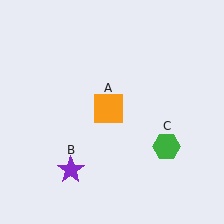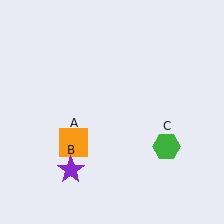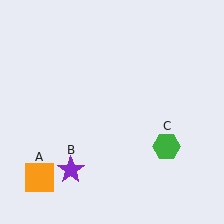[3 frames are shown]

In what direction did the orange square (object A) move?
The orange square (object A) moved down and to the left.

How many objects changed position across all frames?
1 object changed position: orange square (object A).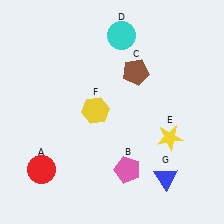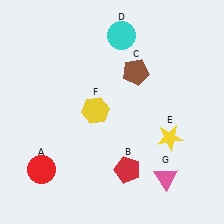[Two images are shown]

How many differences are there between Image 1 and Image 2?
There are 2 differences between the two images.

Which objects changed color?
B changed from pink to red. G changed from blue to pink.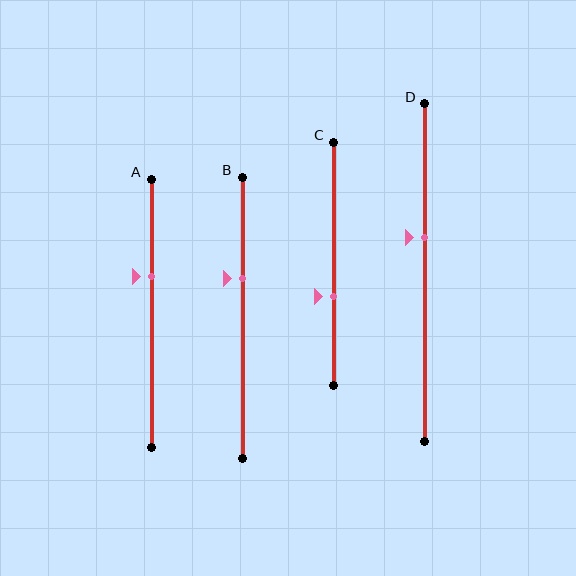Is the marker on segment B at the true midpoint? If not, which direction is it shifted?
No, the marker on segment B is shifted upward by about 14% of the segment length.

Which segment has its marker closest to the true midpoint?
Segment D has its marker closest to the true midpoint.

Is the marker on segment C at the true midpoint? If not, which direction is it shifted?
No, the marker on segment C is shifted downward by about 13% of the segment length.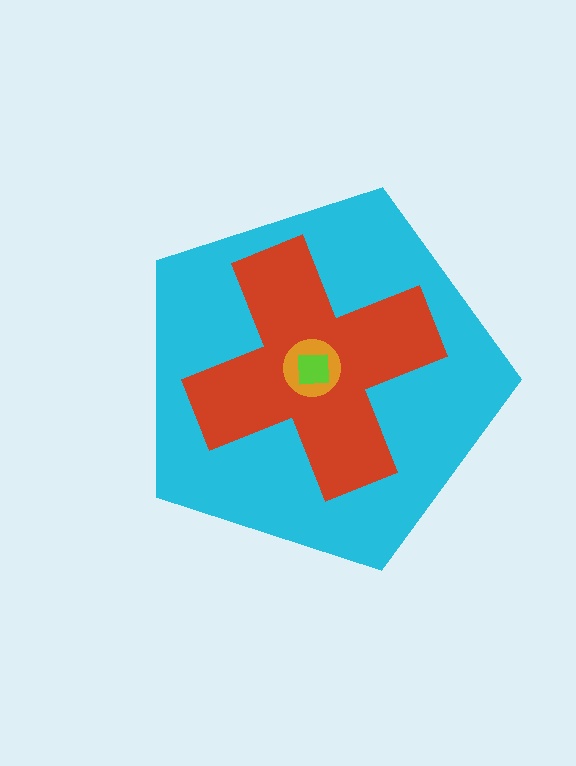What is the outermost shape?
The cyan pentagon.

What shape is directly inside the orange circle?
The lime square.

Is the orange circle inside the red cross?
Yes.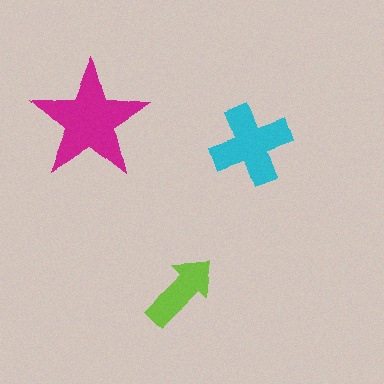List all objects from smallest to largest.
The lime arrow, the cyan cross, the magenta star.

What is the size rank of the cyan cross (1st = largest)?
2nd.